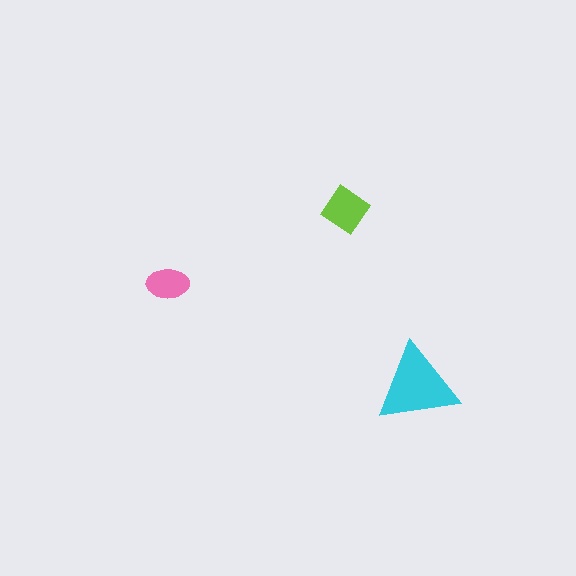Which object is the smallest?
The pink ellipse.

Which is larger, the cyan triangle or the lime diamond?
The cyan triangle.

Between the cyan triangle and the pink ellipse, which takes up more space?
The cyan triangle.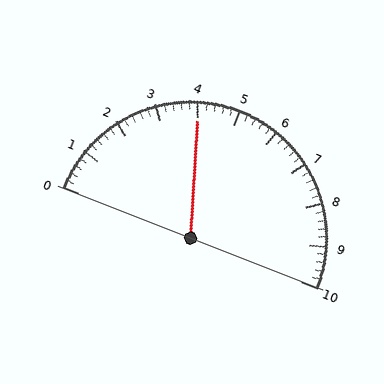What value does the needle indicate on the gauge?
The needle indicates approximately 4.0.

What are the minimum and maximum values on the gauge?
The gauge ranges from 0 to 10.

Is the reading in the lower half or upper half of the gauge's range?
The reading is in the lower half of the range (0 to 10).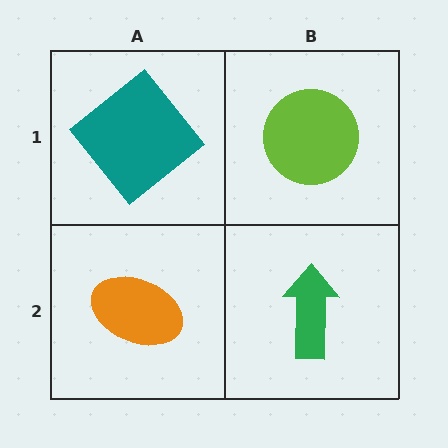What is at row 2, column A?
An orange ellipse.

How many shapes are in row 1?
2 shapes.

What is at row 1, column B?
A lime circle.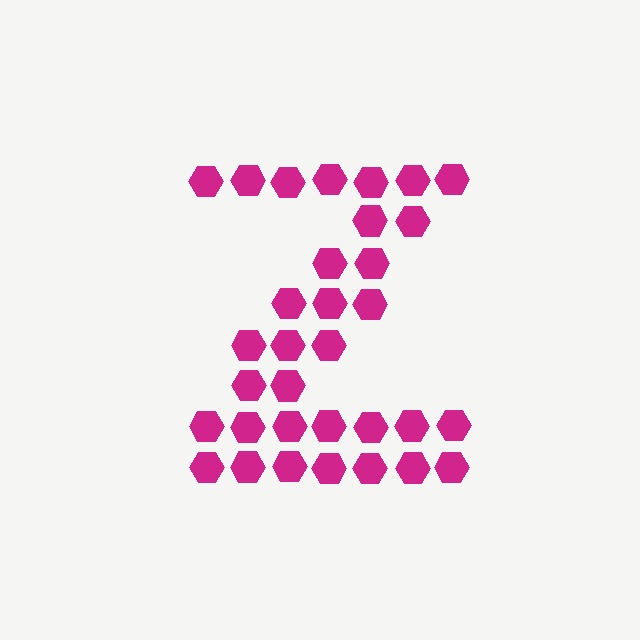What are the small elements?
The small elements are hexagons.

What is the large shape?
The large shape is the letter Z.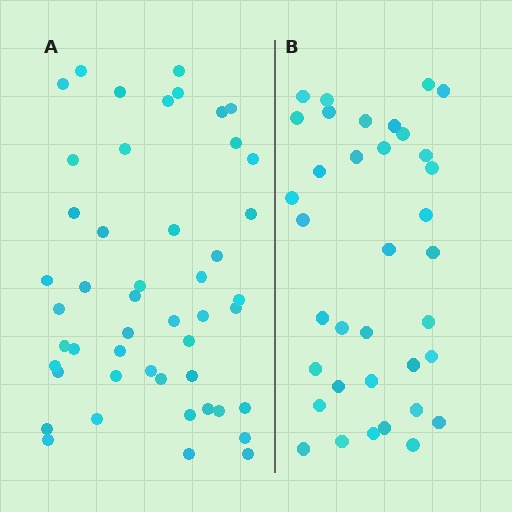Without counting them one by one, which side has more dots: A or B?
Region A (the left region) has more dots.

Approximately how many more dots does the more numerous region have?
Region A has roughly 12 or so more dots than region B.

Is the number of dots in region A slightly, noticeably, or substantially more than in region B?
Region A has noticeably more, but not dramatically so. The ratio is roughly 1.3 to 1.